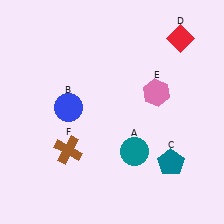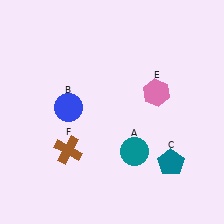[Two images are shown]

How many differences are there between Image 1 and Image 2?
There is 1 difference between the two images.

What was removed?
The red diamond (D) was removed in Image 2.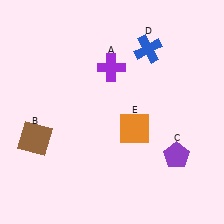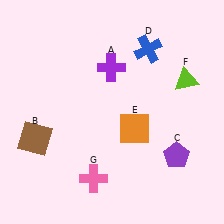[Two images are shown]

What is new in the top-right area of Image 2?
A lime triangle (F) was added in the top-right area of Image 2.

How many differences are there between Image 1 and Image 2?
There are 2 differences between the two images.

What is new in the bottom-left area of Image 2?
A pink cross (G) was added in the bottom-left area of Image 2.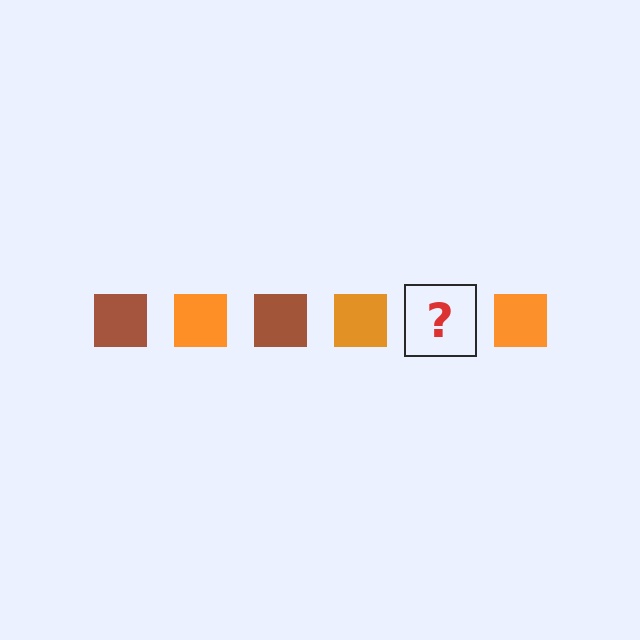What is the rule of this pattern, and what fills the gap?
The rule is that the pattern cycles through brown, orange squares. The gap should be filled with a brown square.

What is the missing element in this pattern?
The missing element is a brown square.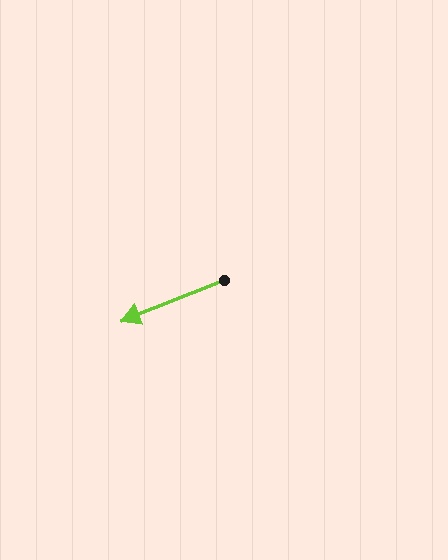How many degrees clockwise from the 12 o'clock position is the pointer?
Approximately 248 degrees.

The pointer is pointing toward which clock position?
Roughly 8 o'clock.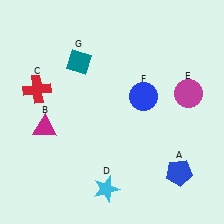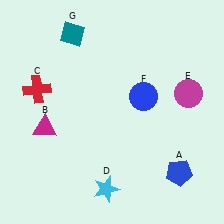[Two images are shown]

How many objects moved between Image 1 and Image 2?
1 object moved between the two images.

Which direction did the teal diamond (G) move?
The teal diamond (G) moved up.